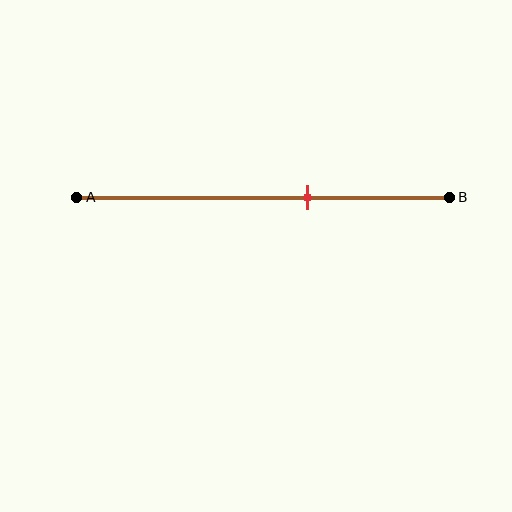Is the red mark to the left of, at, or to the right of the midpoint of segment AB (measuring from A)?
The red mark is to the right of the midpoint of segment AB.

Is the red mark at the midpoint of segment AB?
No, the mark is at about 60% from A, not at the 50% midpoint.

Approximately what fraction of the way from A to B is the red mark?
The red mark is approximately 60% of the way from A to B.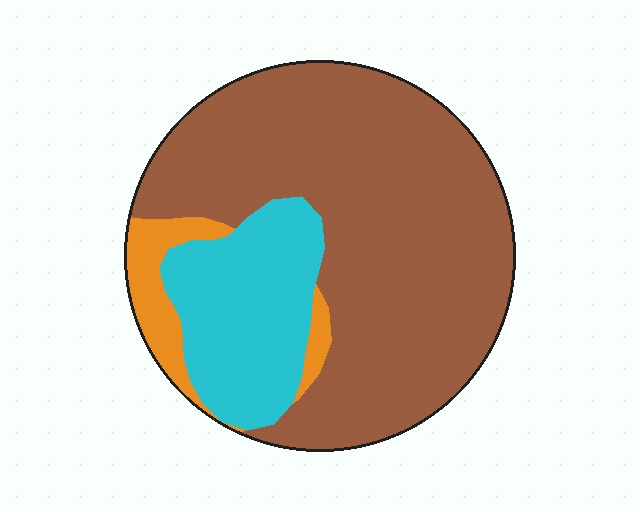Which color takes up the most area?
Brown, at roughly 70%.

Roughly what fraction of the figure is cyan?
Cyan takes up less than a quarter of the figure.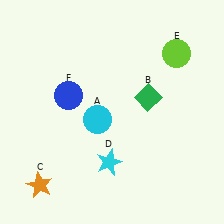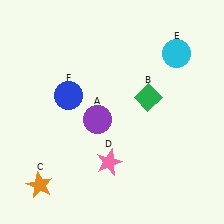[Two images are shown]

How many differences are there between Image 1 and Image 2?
There are 3 differences between the two images.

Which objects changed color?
A changed from cyan to purple. D changed from cyan to pink. E changed from lime to cyan.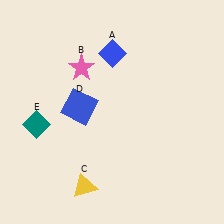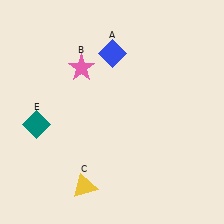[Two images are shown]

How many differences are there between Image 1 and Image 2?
There is 1 difference between the two images.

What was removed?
The blue square (D) was removed in Image 2.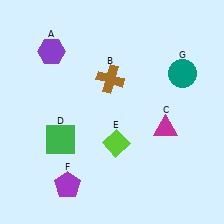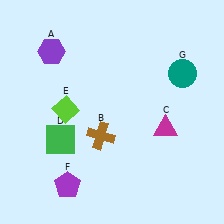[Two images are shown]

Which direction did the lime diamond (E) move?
The lime diamond (E) moved left.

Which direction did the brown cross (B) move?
The brown cross (B) moved down.